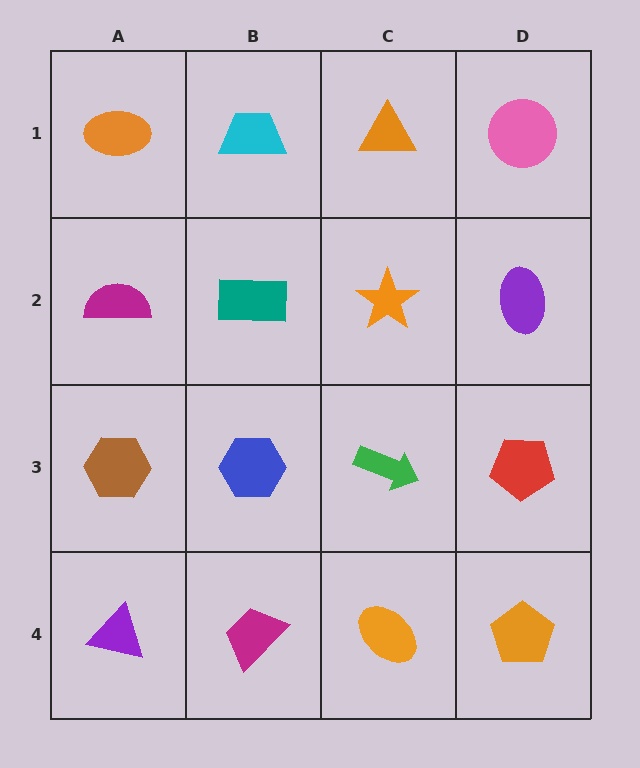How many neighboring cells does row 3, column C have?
4.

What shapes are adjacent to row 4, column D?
A red pentagon (row 3, column D), an orange ellipse (row 4, column C).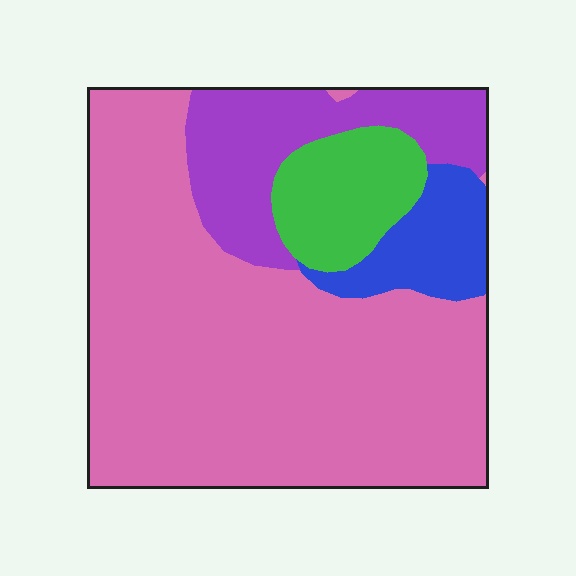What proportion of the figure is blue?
Blue covers around 10% of the figure.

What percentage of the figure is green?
Green covers around 10% of the figure.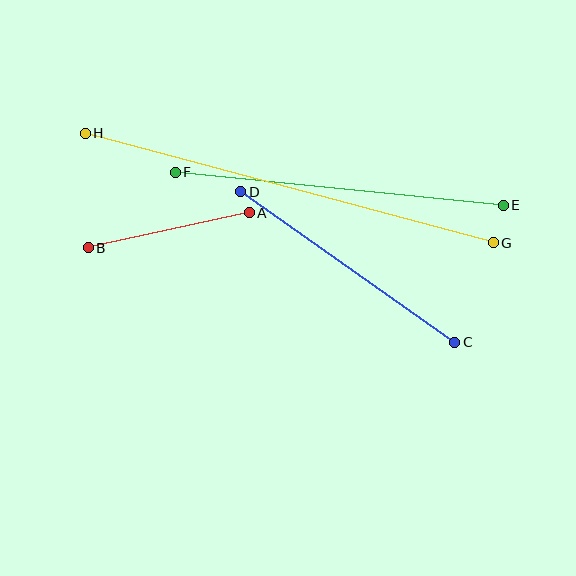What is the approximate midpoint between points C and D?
The midpoint is at approximately (348, 267) pixels.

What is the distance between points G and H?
The distance is approximately 423 pixels.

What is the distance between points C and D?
The distance is approximately 262 pixels.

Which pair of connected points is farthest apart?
Points G and H are farthest apart.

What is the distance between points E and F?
The distance is approximately 330 pixels.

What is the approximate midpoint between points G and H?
The midpoint is at approximately (289, 188) pixels.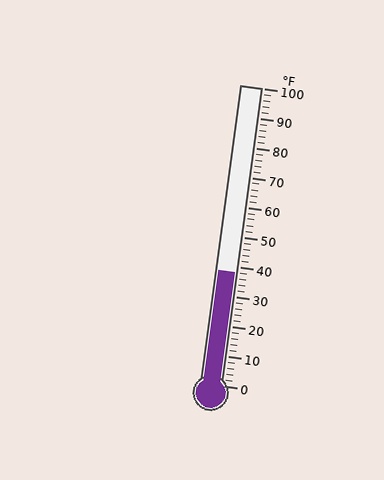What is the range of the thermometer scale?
The thermometer scale ranges from 0°F to 100°F.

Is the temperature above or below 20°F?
The temperature is above 20°F.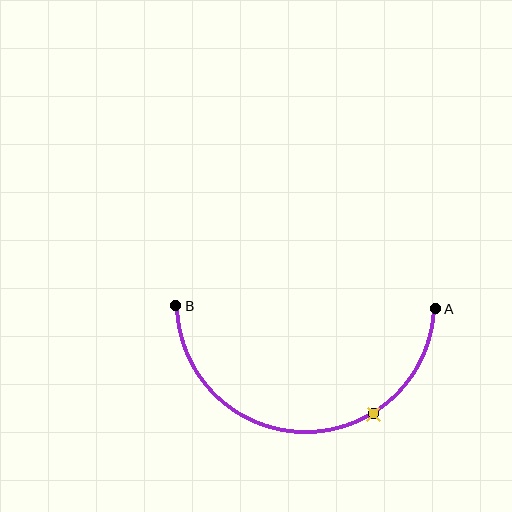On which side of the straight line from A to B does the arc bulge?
The arc bulges below the straight line connecting A and B.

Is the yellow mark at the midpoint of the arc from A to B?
No. The yellow mark lies on the arc but is closer to endpoint A. The arc midpoint would be at the point on the curve equidistant along the arc from both A and B.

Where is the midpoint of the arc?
The arc midpoint is the point on the curve farthest from the straight line joining A and B. It sits below that line.